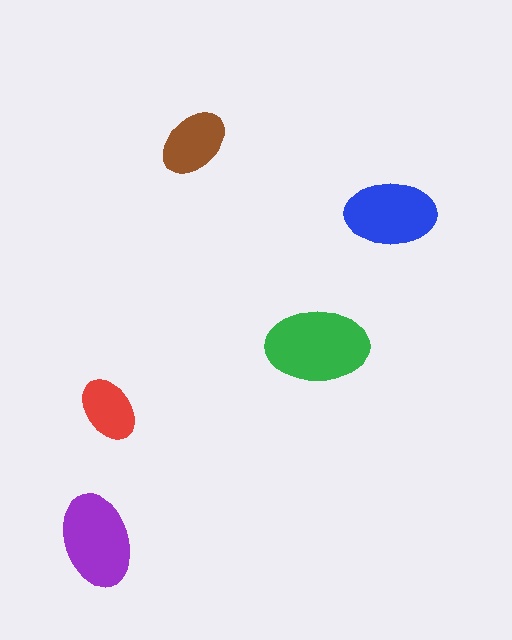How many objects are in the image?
There are 5 objects in the image.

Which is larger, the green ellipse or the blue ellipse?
The green one.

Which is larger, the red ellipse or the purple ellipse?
The purple one.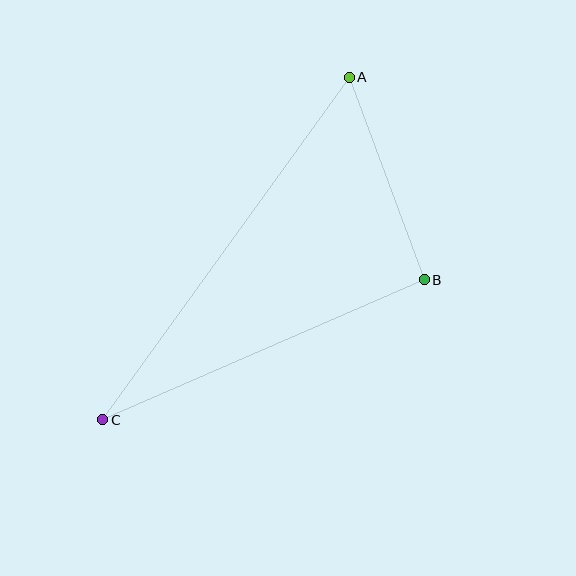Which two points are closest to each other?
Points A and B are closest to each other.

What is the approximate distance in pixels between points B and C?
The distance between B and C is approximately 351 pixels.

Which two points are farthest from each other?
Points A and C are farthest from each other.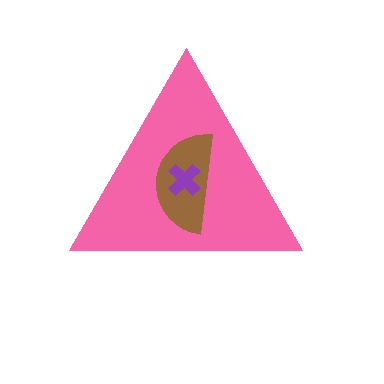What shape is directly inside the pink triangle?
The brown semicircle.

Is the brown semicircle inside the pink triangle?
Yes.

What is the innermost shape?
The purple cross.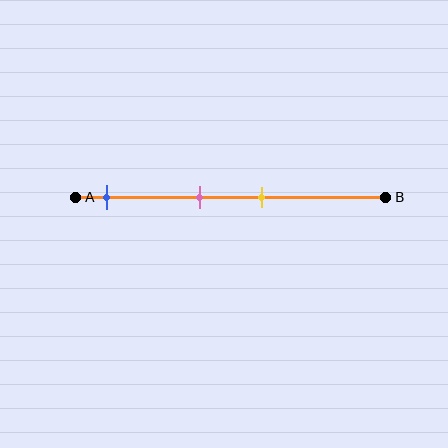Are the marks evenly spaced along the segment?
No, the marks are not evenly spaced.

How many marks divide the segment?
There are 3 marks dividing the segment.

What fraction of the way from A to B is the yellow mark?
The yellow mark is approximately 60% (0.6) of the way from A to B.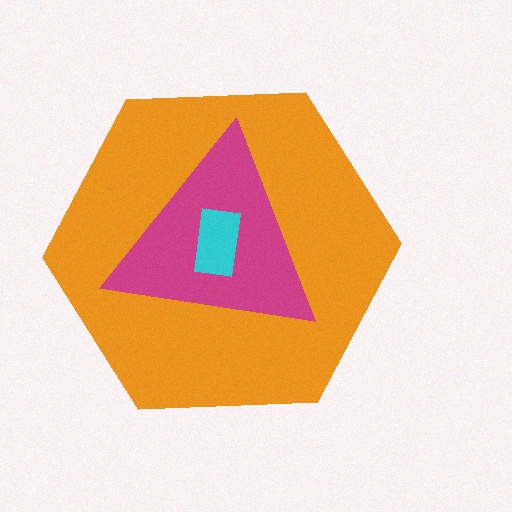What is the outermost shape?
The orange hexagon.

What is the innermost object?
The cyan rectangle.